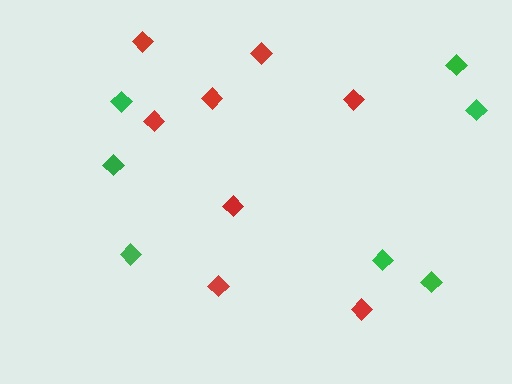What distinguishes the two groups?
There are 2 groups: one group of red diamonds (8) and one group of green diamonds (7).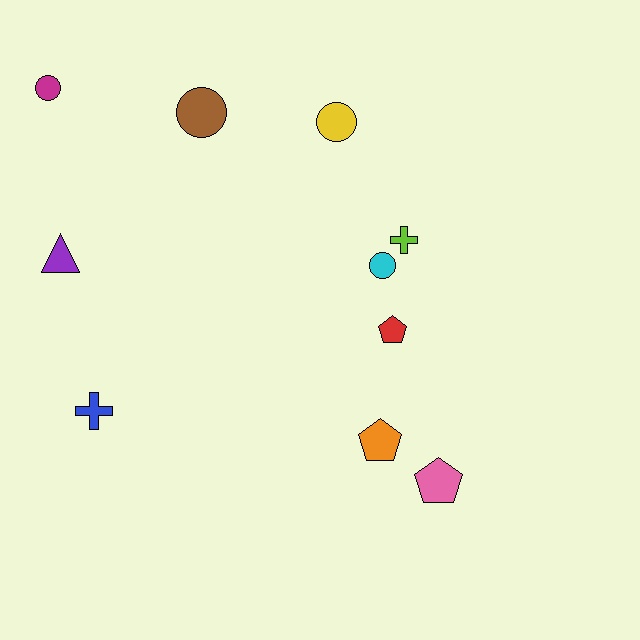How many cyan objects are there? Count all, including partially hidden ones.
There is 1 cyan object.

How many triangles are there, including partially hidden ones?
There is 1 triangle.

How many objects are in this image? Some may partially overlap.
There are 10 objects.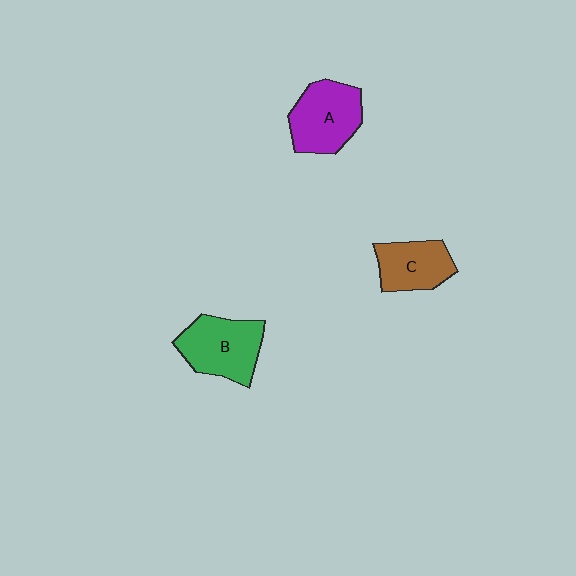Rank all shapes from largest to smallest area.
From largest to smallest: B (green), A (purple), C (brown).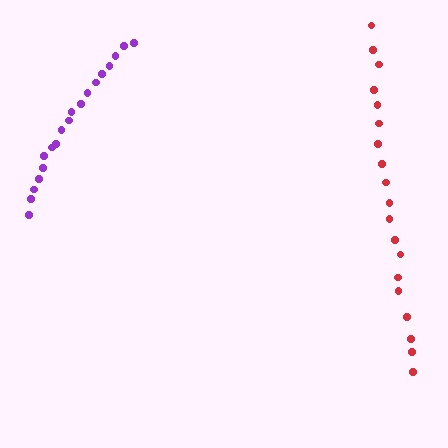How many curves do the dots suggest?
There are 2 distinct paths.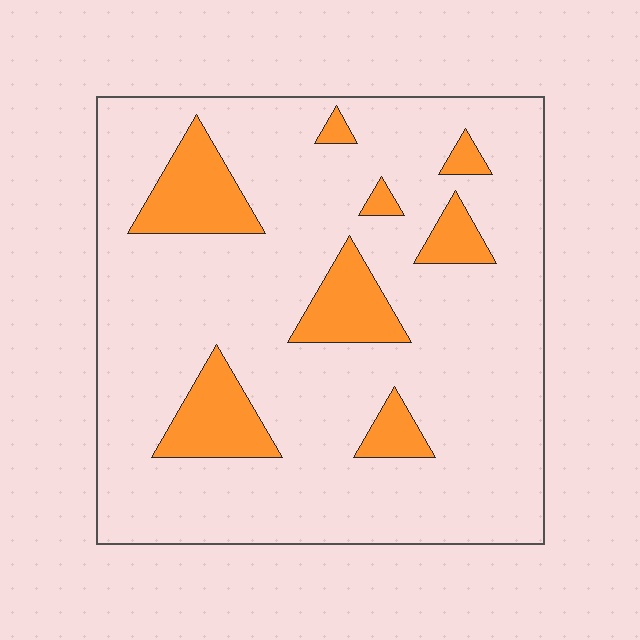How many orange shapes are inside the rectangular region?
8.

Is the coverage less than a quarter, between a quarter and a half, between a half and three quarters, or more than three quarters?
Less than a quarter.